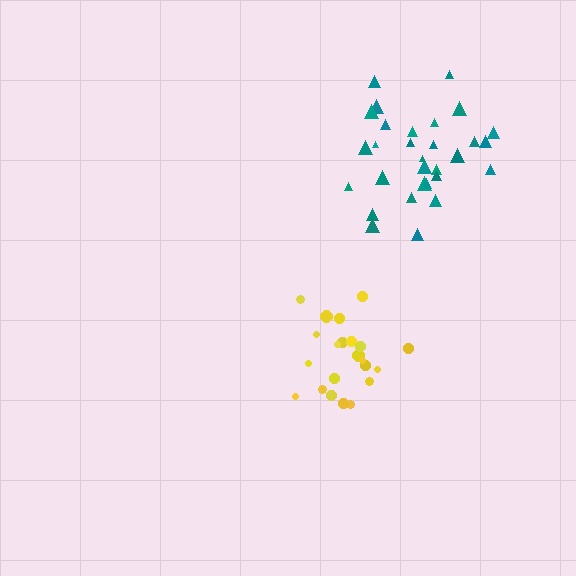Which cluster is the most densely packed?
Yellow.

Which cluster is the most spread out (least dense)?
Teal.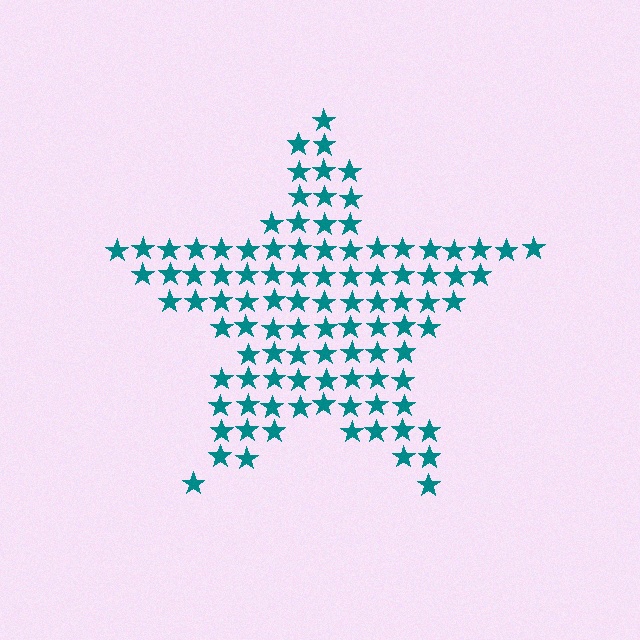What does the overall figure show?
The overall figure shows a star.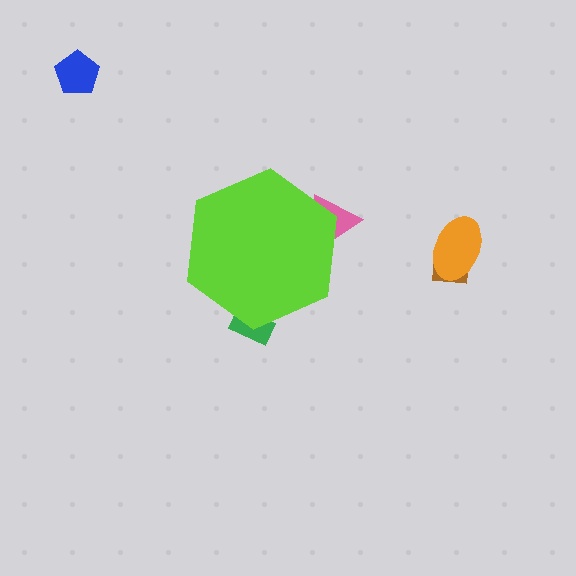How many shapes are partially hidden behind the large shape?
2 shapes are partially hidden.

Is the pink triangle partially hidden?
Yes, the pink triangle is partially hidden behind the lime hexagon.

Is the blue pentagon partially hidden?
No, the blue pentagon is fully visible.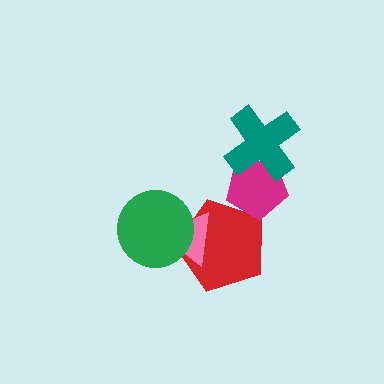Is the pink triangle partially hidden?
Yes, it is partially covered by another shape.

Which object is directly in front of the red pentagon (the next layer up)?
The pink triangle is directly in front of the red pentagon.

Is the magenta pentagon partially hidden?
Yes, it is partially covered by another shape.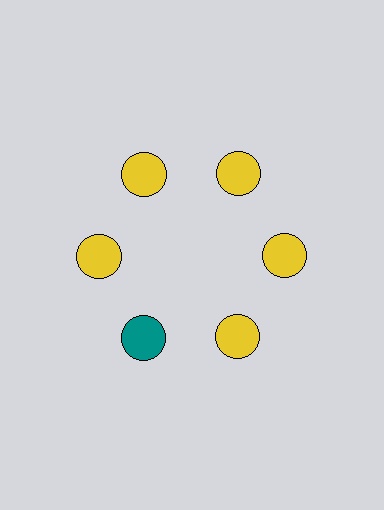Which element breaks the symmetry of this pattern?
The teal circle at roughly the 7 o'clock position breaks the symmetry. All other shapes are yellow circles.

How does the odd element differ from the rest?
It has a different color: teal instead of yellow.